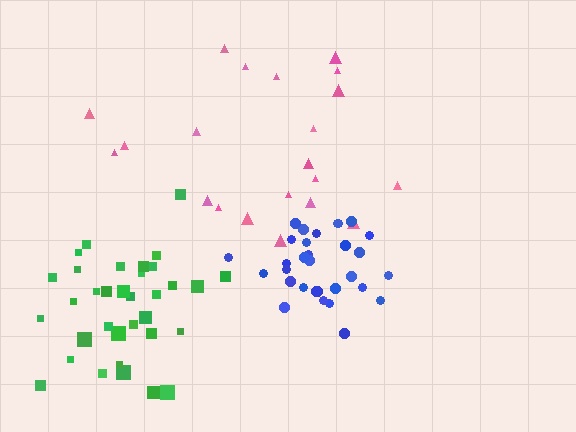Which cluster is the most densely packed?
Blue.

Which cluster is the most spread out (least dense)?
Pink.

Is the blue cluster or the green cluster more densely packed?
Blue.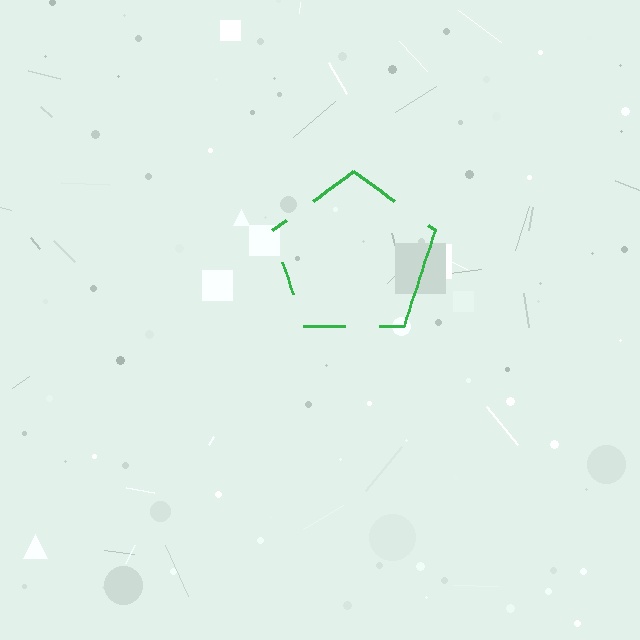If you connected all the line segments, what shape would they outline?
They would outline a pentagon.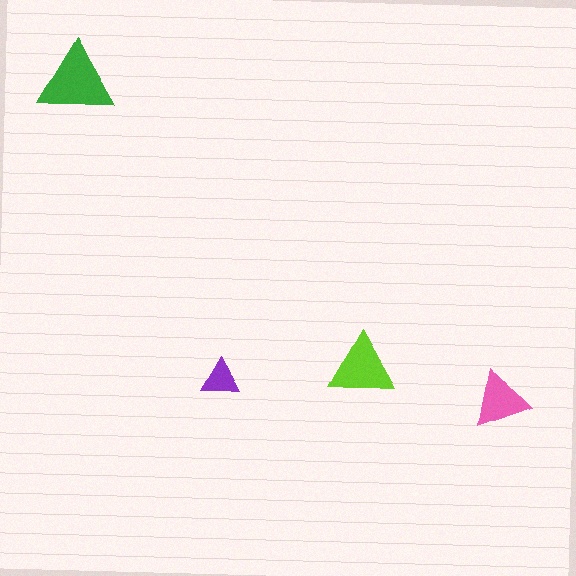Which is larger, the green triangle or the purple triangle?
The green one.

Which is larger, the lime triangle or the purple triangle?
The lime one.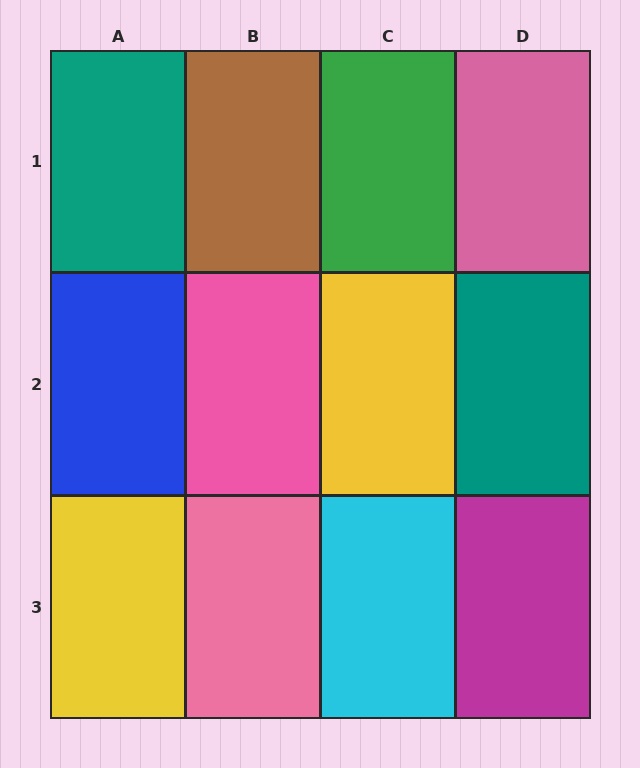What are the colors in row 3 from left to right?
Yellow, pink, cyan, magenta.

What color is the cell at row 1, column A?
Teal.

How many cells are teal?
2 cells are teal.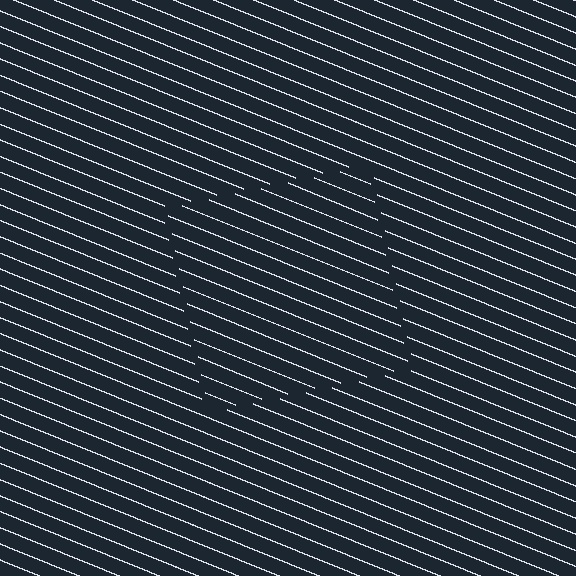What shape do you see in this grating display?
An illusory square. The interior of the shape contains the same grating, shifted by half a period — the contour is defined by the phase discontinuity where line-ends from the inner and outer gratings abut.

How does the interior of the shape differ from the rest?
The interior of the shape contains the same grating, shifted by half a period — the contour is defined by the phase discontinuity where line-ends from the inner and outer gratings abut.